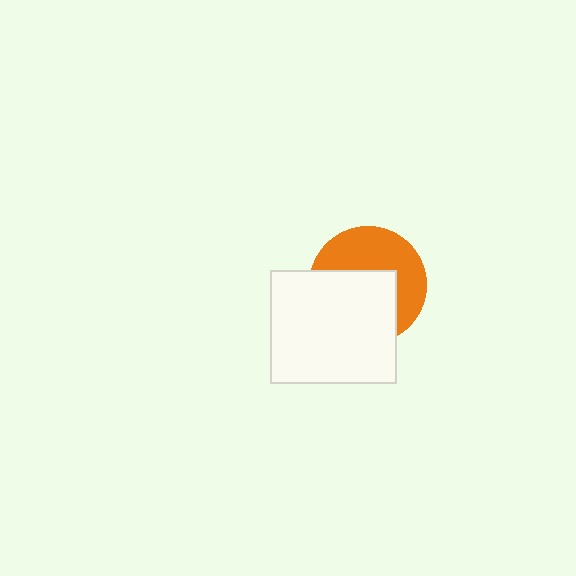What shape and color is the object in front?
The object in front is a white rectangle.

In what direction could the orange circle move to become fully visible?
The orange circle could move toward the upper-right. That would shift it out from behind the white rectangle entirely.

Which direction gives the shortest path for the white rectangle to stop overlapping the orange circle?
Moving toward the lower-left gives the shortest separation.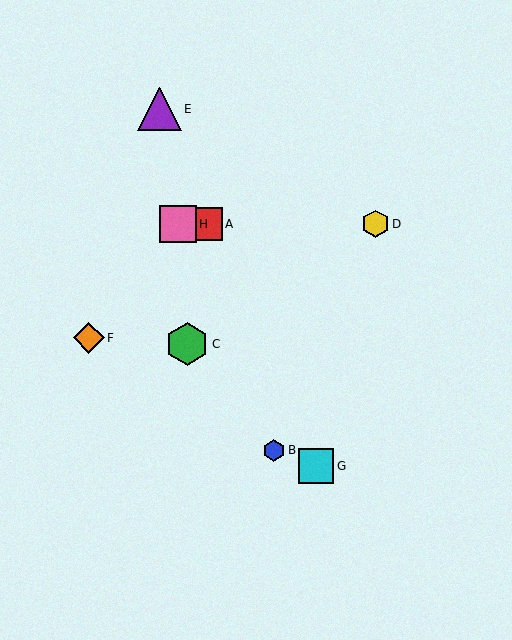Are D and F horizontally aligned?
No, D is at y≈224 and F is at y≈338.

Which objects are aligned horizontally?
Objects A, D, H are aligned horizontally.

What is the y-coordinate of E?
Object E is at y≈109.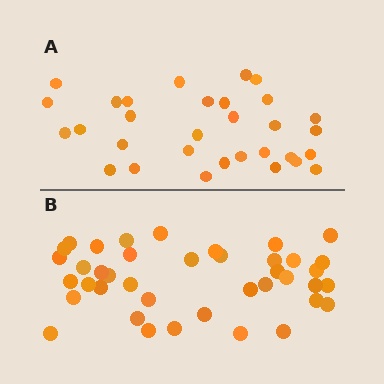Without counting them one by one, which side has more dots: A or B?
Region B (the bottom region) has more dots.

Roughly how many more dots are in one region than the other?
Region B has roughly 8 or so more dots than region A.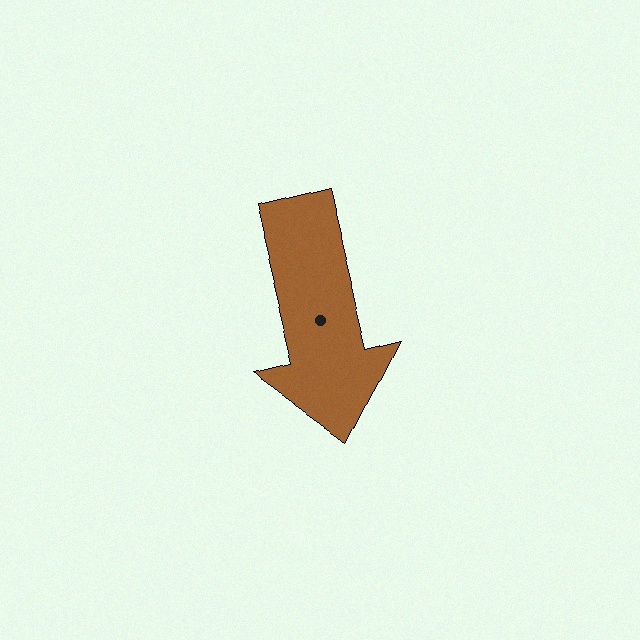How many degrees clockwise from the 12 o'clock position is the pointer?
Approximately 166 degrees.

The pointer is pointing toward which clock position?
Roughly 6 o'clock.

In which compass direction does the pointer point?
South.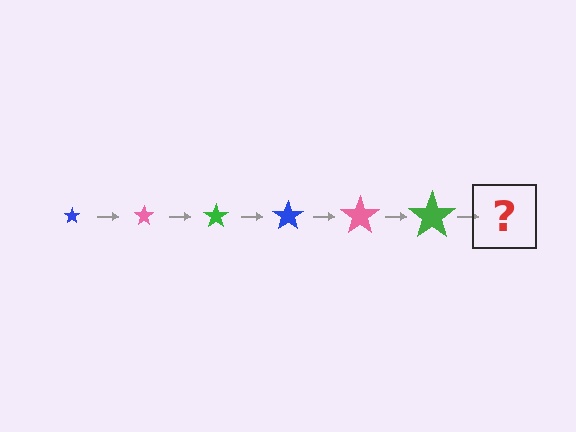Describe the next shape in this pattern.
It should be a blue star, larger than the previous one.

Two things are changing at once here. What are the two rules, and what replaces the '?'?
The two rules are that the star grows larger each step and the color cycles through blue, pink, and green. The '?' should be a blue star, larger than the previous one.